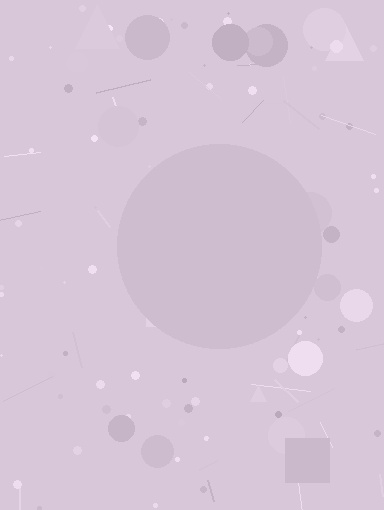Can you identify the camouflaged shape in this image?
The camouflaged shape is a circle.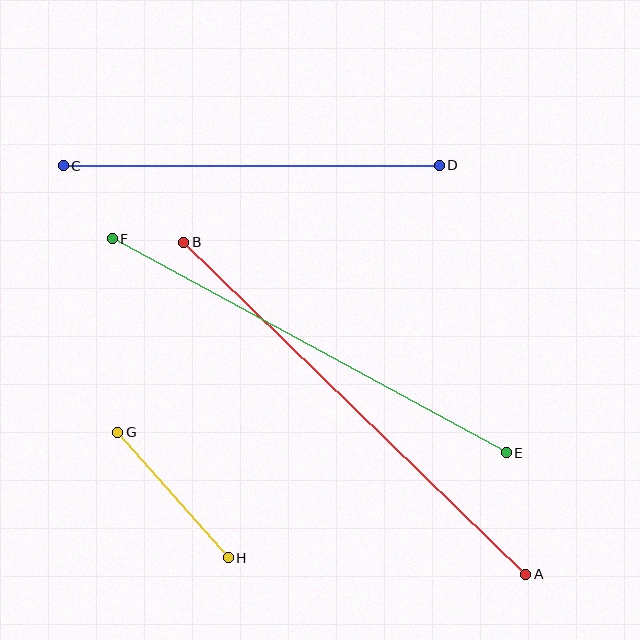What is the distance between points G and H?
The distance is approximately 167 pixels.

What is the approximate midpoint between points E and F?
The midpoint is at approximately (309, 346) pixels.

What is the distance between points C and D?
The distance is approximately 376 pixels.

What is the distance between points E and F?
The distance is approximately 449 pixels.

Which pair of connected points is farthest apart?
Points A and B are farthest apart.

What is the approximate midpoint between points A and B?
The midpoint is at approximately (355, 408) pixels.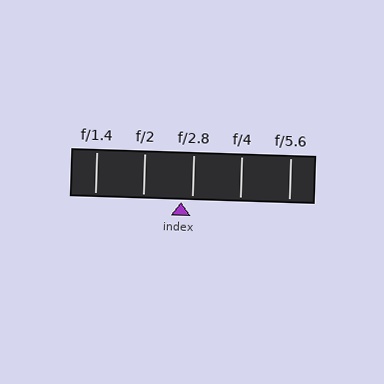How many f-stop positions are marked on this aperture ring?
There are 5 f-stop positions marked.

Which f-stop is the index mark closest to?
The index mark is closest to f/2.8.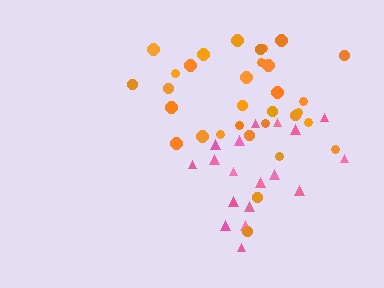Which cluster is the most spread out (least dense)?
Orange.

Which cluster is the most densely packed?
Pink.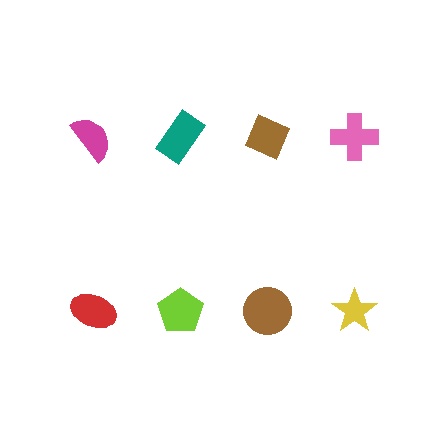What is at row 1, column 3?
A brown diamond.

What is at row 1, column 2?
A teal rectangle.